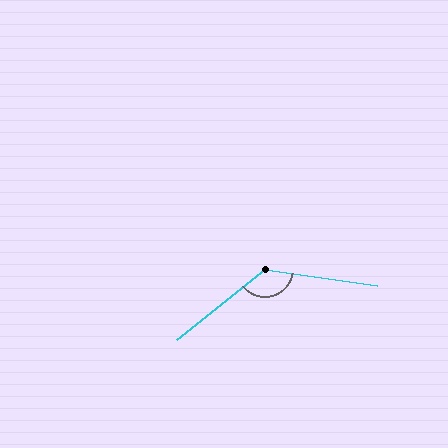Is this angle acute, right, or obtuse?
It is obtuse.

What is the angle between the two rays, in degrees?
Approximately 133 degrees.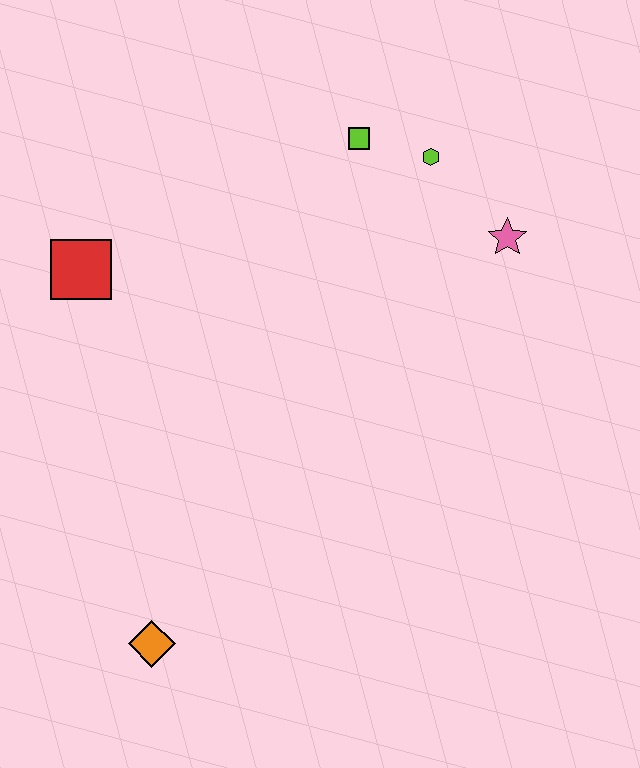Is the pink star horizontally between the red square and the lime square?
No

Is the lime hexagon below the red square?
No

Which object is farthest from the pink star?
The orange diamond is farthest from the pink star.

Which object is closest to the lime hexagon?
The lime square is closest to the lime hexagon.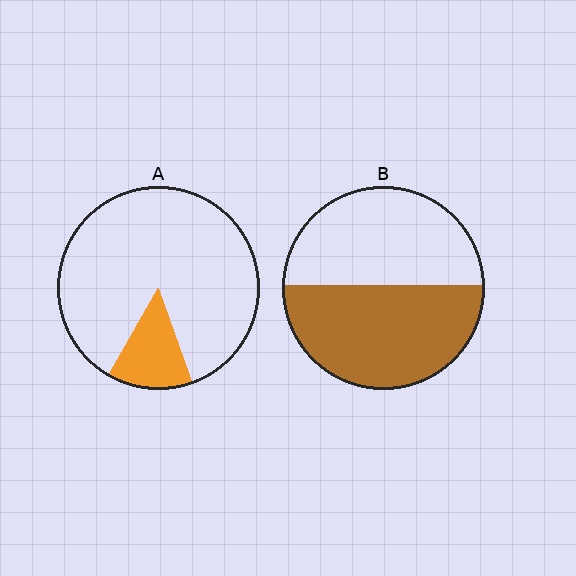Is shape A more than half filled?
No.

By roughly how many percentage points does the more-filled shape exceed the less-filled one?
By roughly 40 percentage points (B over A).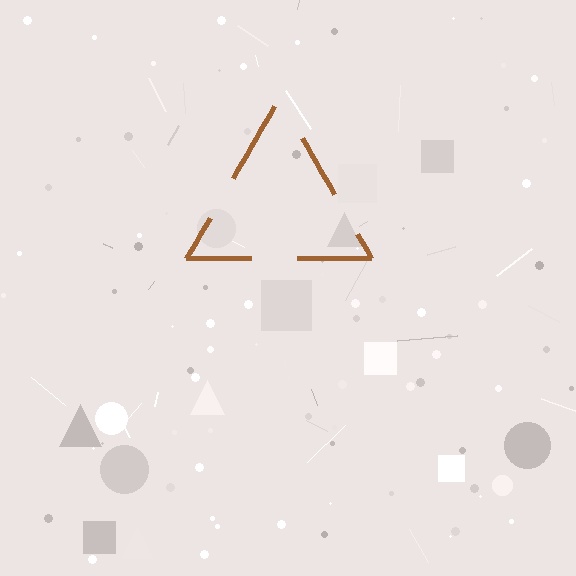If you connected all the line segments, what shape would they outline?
They would outline a triangle.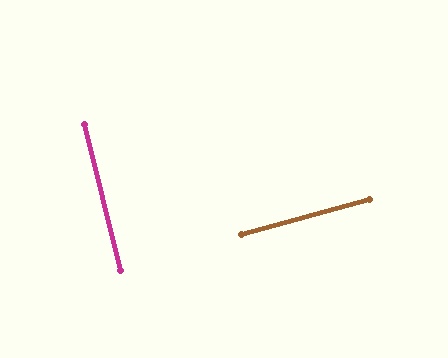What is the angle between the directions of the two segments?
Approximately 89 degrees.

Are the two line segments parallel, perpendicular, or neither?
Perpendicular — they meet at approximately 89°.